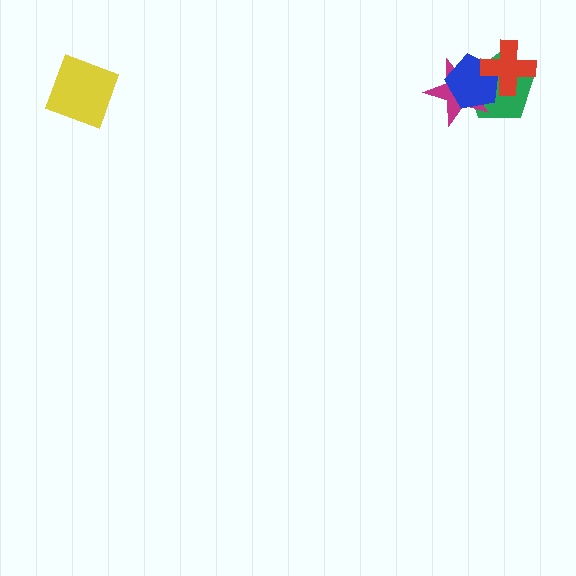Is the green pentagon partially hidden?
Yes, it is partially covered by another shape.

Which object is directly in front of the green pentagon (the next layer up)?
The magenta star is directly in front of the green pentagon.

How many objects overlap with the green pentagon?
3 objects overlap with the green pentagon.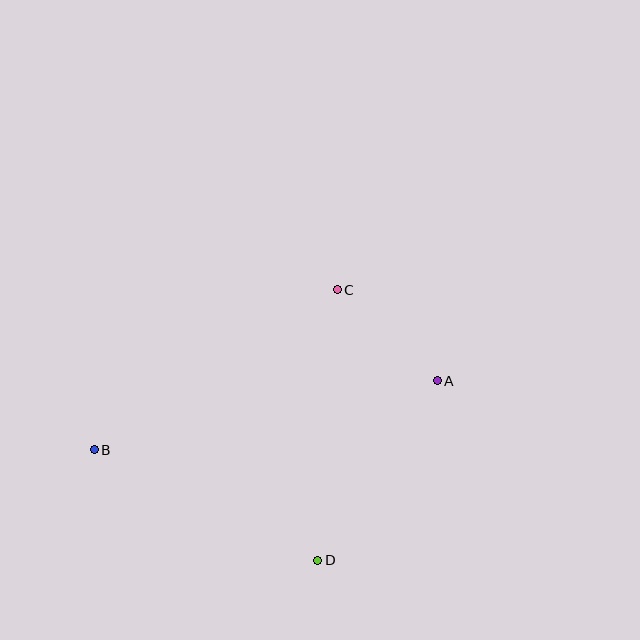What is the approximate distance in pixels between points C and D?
The distance between C and D is approximately 271 pixels.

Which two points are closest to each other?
Points A and C are closest to each other.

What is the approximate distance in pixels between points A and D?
The distance between A and D is approximately 215 pixels.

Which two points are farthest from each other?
Points A and B are farthest from each other.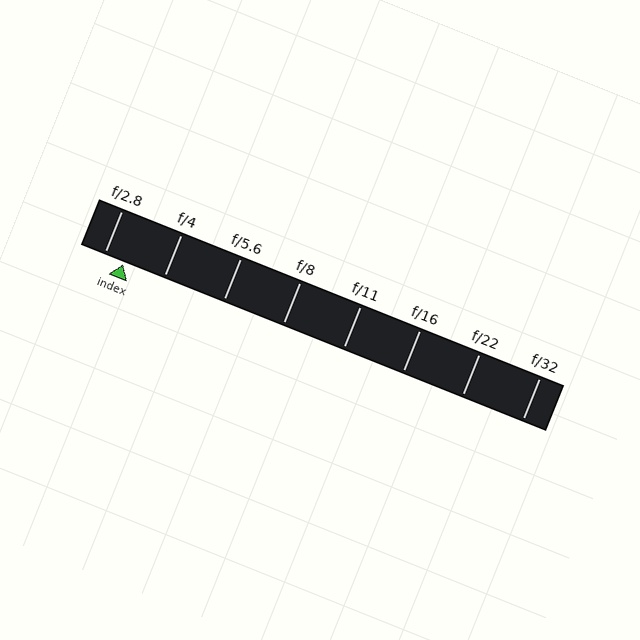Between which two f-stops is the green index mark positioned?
The index mark is between f/2.8 and f/4.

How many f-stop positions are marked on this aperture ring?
There are 8 f-stop positions marked.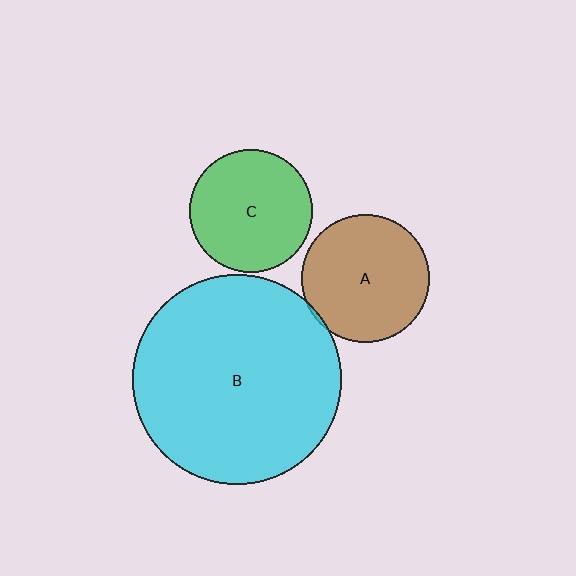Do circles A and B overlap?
Yes.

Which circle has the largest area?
Circle B (cyan).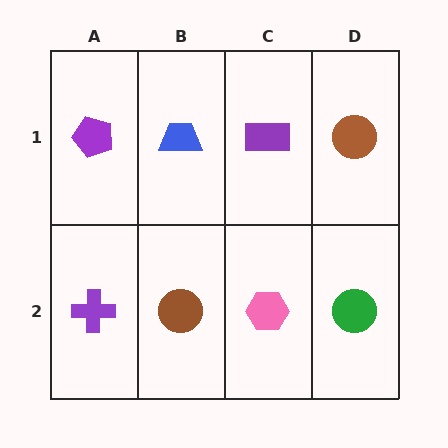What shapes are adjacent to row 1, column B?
A brown circle (row 2, column B), a purple pentagon (row 1, column A), a purple rectangle (row 1, column C).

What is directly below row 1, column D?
A green circle.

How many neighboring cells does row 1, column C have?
3.